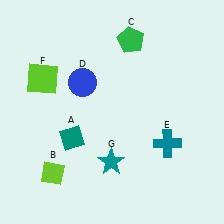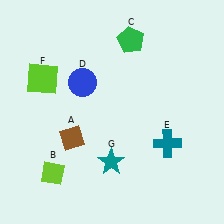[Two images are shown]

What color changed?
The diamond (A) changed from teal in Image 1 to brown in Image 2.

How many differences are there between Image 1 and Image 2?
There is 1 difference between the two images.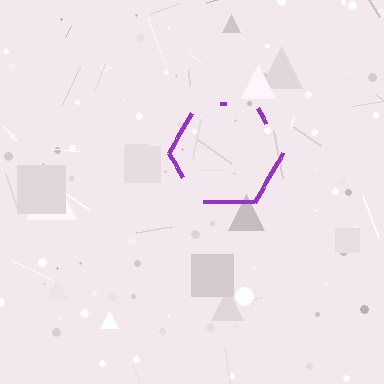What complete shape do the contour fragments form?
The contour fragments form a hexagon.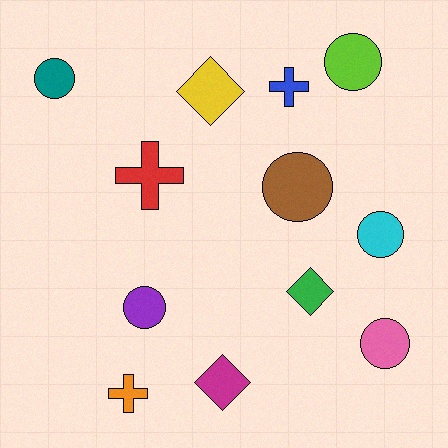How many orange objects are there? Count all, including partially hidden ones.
There is 1 orange object.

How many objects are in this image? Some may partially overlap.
There are 12 objects.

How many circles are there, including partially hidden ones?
There are 6 circles.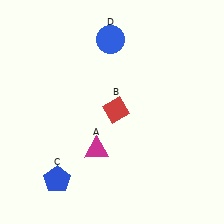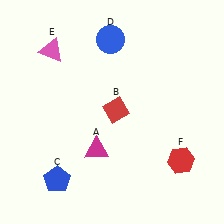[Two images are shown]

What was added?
A pink triangle (E), a red hexagon (F) were added in Image 2.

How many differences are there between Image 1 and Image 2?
There are 2 differences between the two images.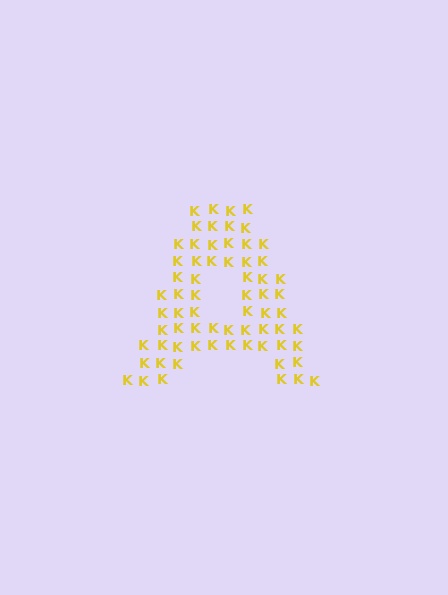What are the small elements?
The small elements are letter K's.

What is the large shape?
The large shape is the letter A.